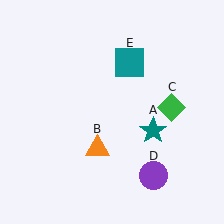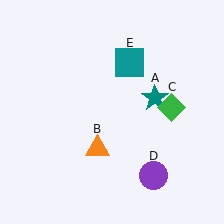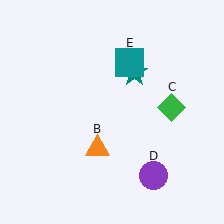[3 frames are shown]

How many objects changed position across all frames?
1 object changed position: teal star (object A).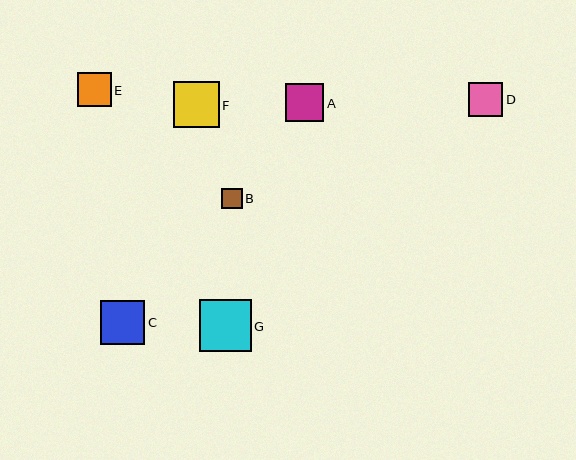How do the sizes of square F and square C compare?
Square F and square C are approximately the same size.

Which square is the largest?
Square G is the largest with a size of approximately 51 pixels.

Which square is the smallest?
Square B is the smallest with a size of approximately 21 pixels.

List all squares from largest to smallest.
From largest to smallest: G, F, C, A, D, E, B.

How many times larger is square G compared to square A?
Square G is approximately 1.3 times the size of square A.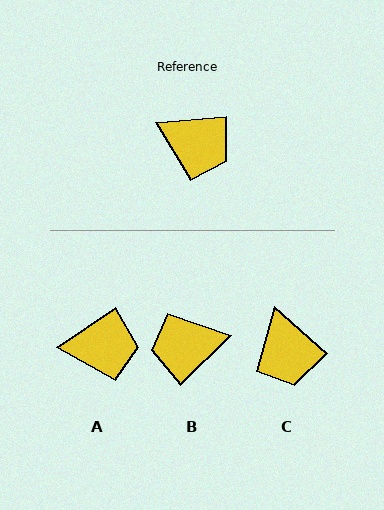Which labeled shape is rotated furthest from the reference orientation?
B, about 140 degrees away.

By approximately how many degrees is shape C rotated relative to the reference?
Approximately 47 degrees clockwise.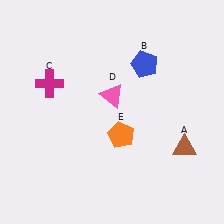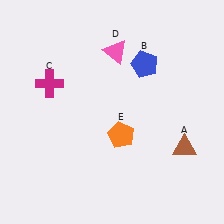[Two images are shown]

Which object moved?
The pink triangle (D) moved up.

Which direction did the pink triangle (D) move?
The pink triangle (D) moved up.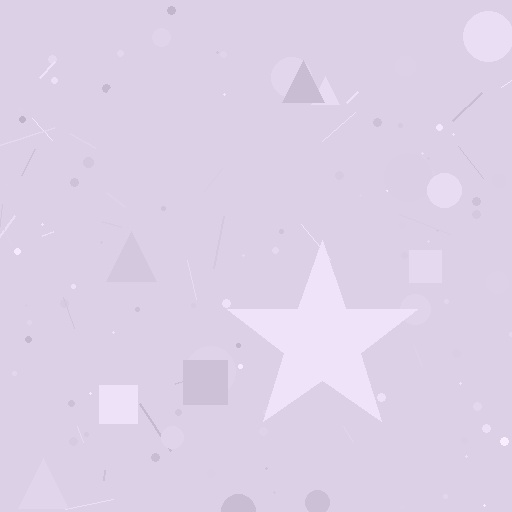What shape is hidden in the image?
A star is hidden in the image.